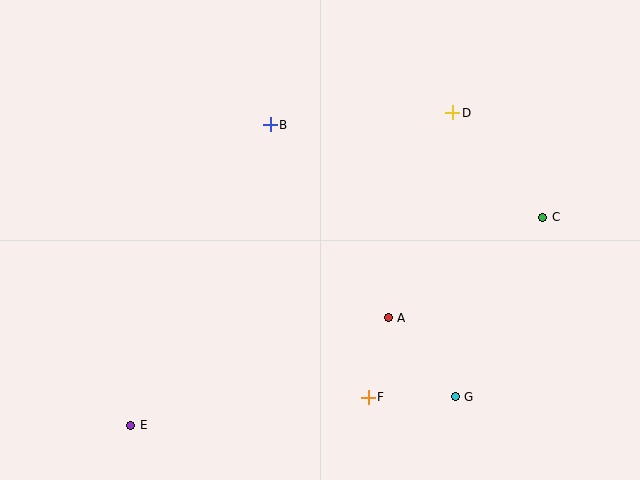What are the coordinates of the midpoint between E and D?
The midpoint between E and D is at (292, 269).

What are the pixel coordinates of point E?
Point E is at (131, 425).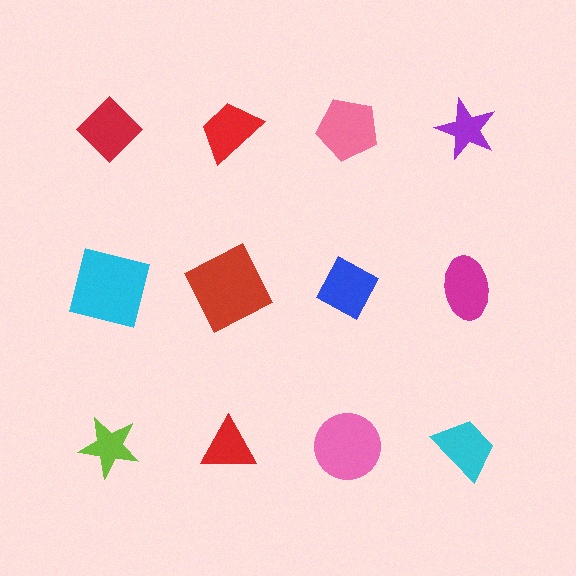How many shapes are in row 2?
4 shapes.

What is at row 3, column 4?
A cyan trapezoid.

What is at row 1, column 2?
A red trapezoid.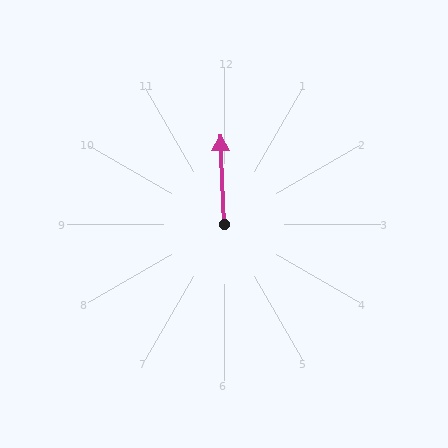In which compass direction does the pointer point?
North.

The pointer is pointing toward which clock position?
Roughly 12 o'clock.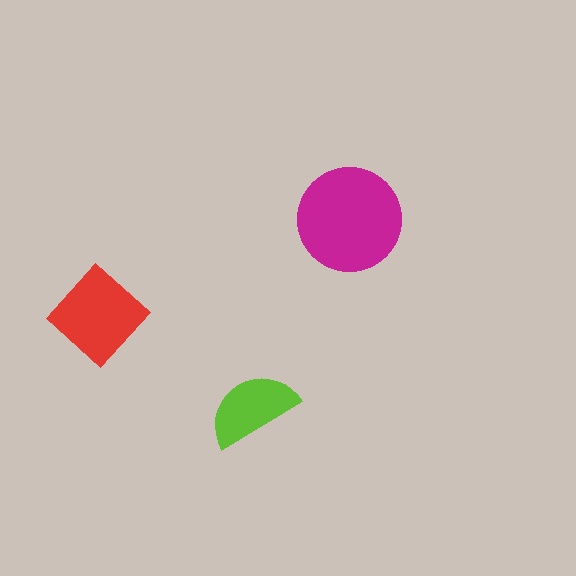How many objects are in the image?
There are 3 objects in the image.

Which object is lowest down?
The lime semicircle is bottommost.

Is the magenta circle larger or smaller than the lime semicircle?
Larger.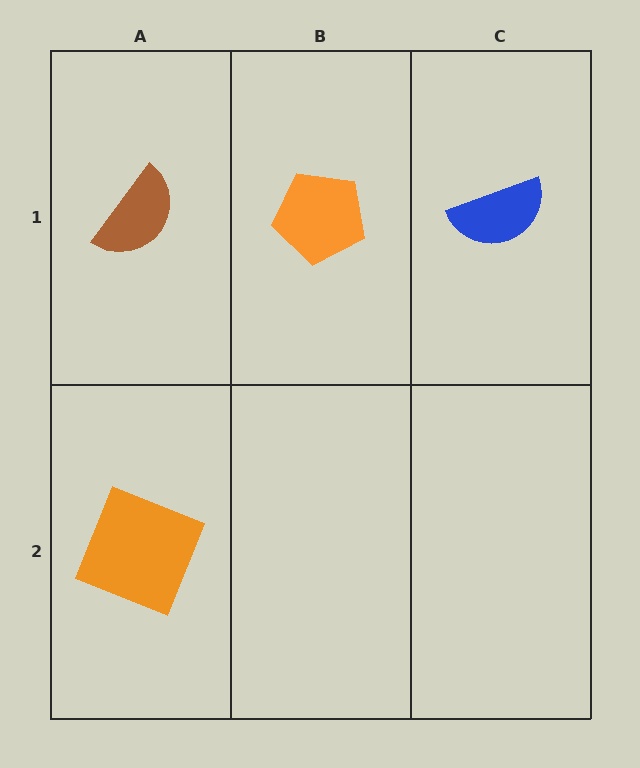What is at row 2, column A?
An orange square.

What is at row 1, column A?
A brown semicircle.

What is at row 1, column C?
A blue semicircle.